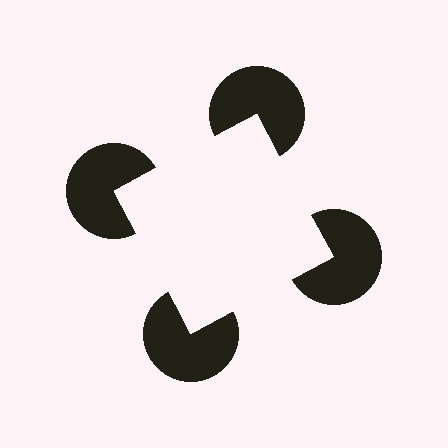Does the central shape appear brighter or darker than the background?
It typically appears slightly brighter than the background, even though no actual brightness change is drawn.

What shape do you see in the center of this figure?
An illusory square — its edges are inferred from the aligned wedge cuts in the pac-man discs, not physically drawn.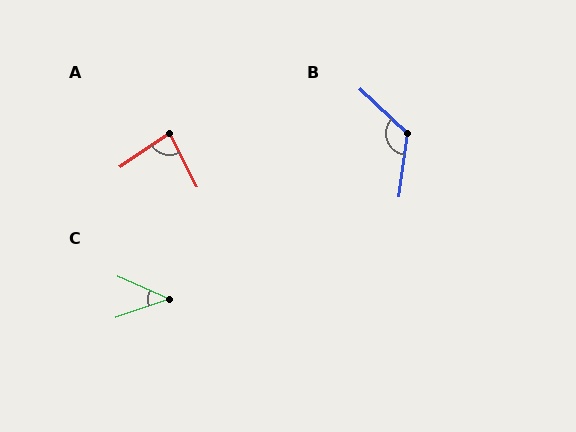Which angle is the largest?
B, at approximately 126 degrees.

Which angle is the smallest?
C, at approximately 43 degrees.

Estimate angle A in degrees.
Approximately 84 degrees.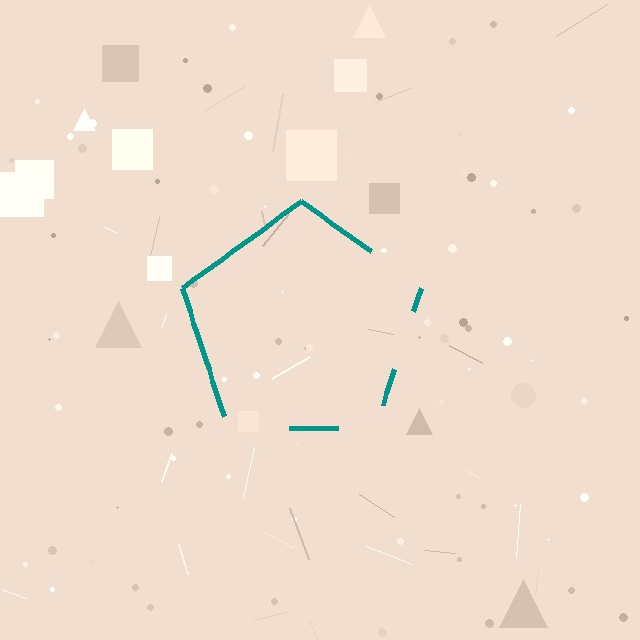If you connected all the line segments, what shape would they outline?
They would outline a pentagon.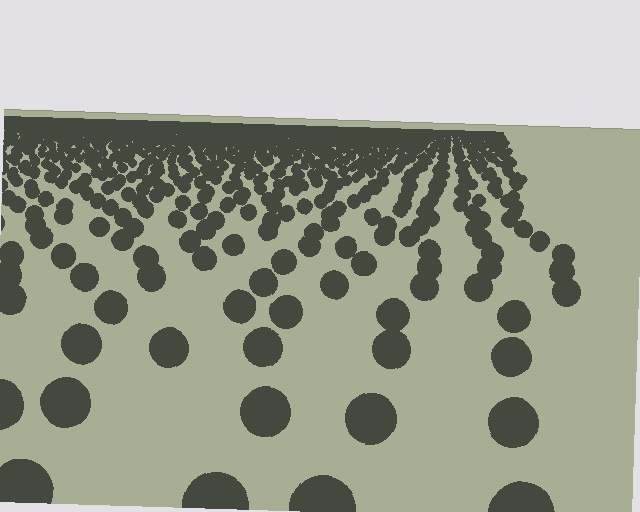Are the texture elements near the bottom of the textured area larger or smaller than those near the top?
Larger. Near the bottom, elements are closer to the viewer and appear at a bigger on-screen size.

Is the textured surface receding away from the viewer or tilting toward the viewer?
The surface is receding away from the viewer. Texture elements get smaller and denser toward the top.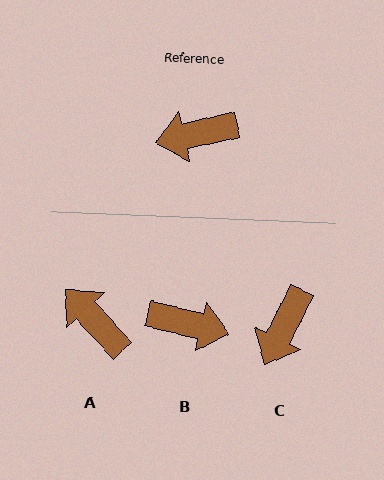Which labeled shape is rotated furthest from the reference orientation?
B, about 153 degrees away.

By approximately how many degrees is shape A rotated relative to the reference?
Approximately 59 degrees clockwise.